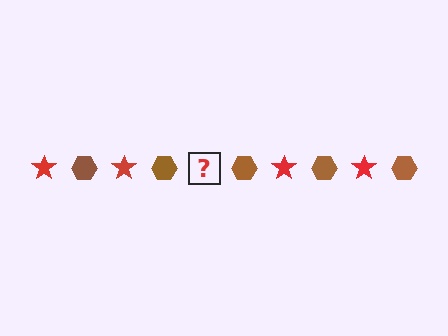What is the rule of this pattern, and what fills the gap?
The rule is that the pattern alternates between red star and brown hexagon. The gap should be filled with a red star.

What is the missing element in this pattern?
The missing element is a red star.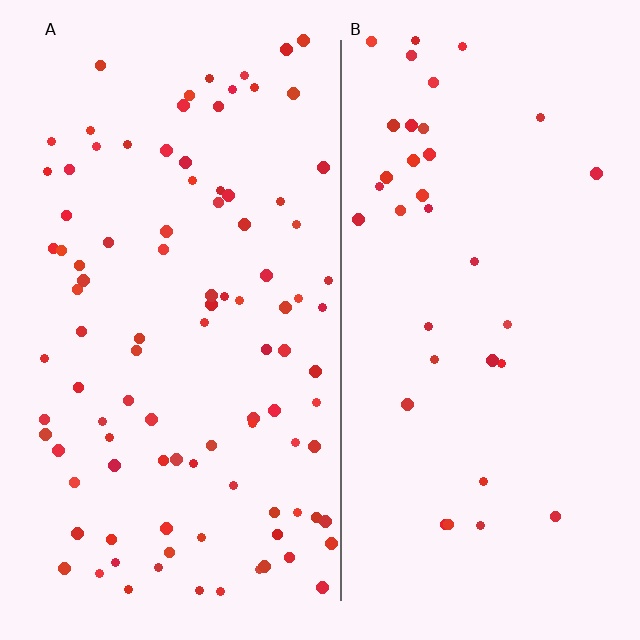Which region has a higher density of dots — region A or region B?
A (the left).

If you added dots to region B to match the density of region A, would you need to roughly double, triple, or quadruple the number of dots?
Approximately triple.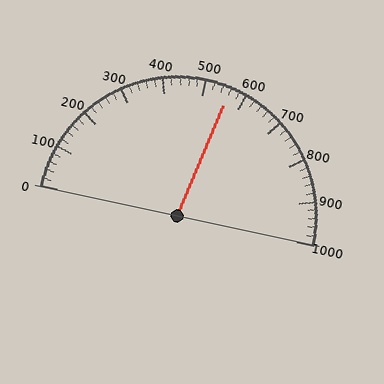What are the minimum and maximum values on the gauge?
The gauge ranges from 0 to 1000.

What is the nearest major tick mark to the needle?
The nearest major tick mark is 600.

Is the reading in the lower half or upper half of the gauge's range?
The reading is in the upper half of the range (0 to 1000).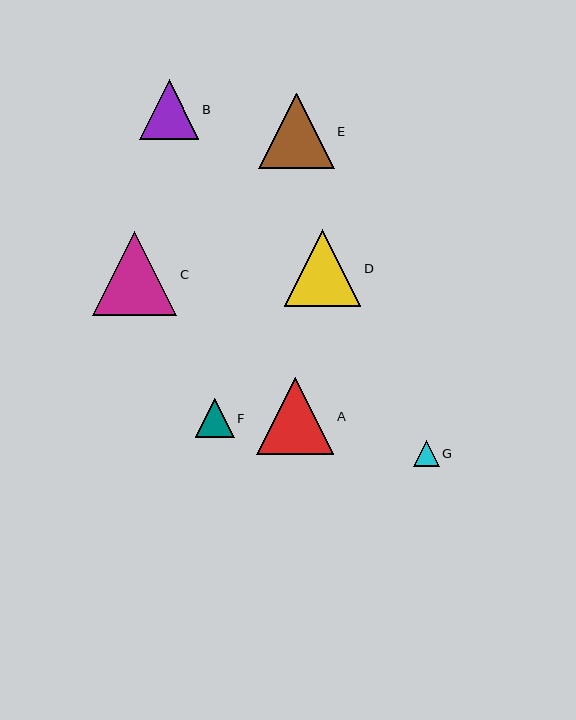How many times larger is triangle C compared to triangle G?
Triangle C is approximately 3.2 times the size of triangle G.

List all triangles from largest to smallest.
From largest to smallest: C, A, D, E, B, F, G.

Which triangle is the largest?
Triangle C is the largest with a size of approximately 84 pixels.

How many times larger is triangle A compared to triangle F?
Triangle A is approximately 2.0 times the size of triangle F.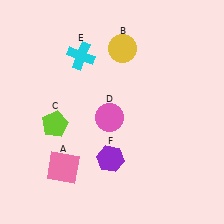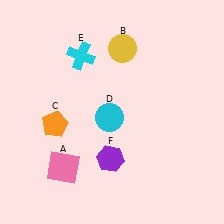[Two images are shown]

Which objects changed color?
C changed from lime to orange. D changed from pink to cyan.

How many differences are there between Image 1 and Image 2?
There are 2 differences between the two images.